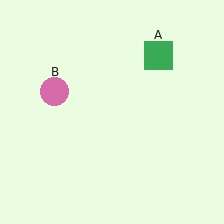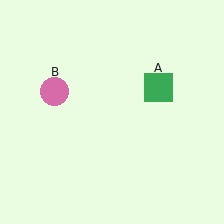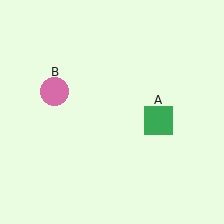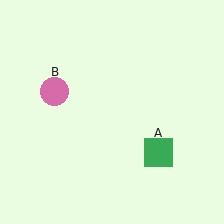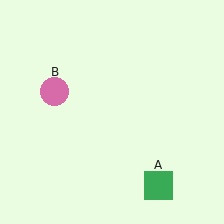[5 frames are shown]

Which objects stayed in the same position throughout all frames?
Pink circle (object B) remained stationary.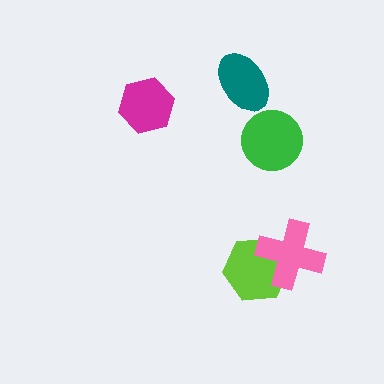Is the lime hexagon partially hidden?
Yes, it is partially covered by another shape.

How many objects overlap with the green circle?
0 objects overlap with the green circle.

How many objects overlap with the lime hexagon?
1 object overlaps with the lime hexagon.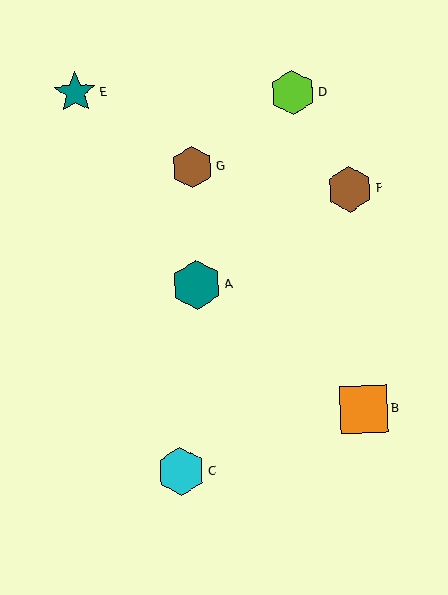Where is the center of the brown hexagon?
The center of the brown hexagon is at (350, 189).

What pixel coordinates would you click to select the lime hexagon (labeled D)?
Click at (293, 93) to select the lime hexagon D.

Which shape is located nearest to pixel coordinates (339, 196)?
The brown hexagon (labeled F) at (350, 189) is nearest to that location.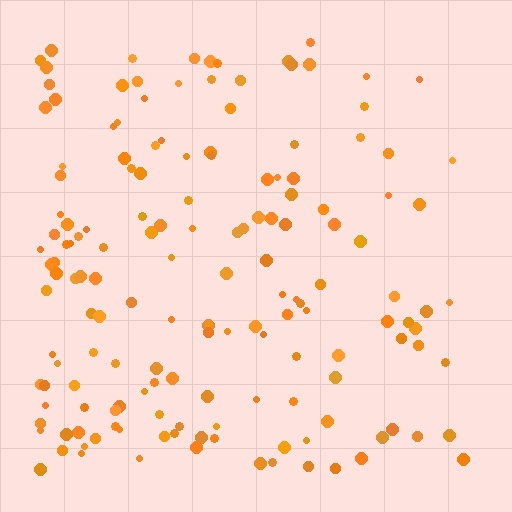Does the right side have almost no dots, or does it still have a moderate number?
Still a moderate number, just noticeably fewer than the left.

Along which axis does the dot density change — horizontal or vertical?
Horizontal.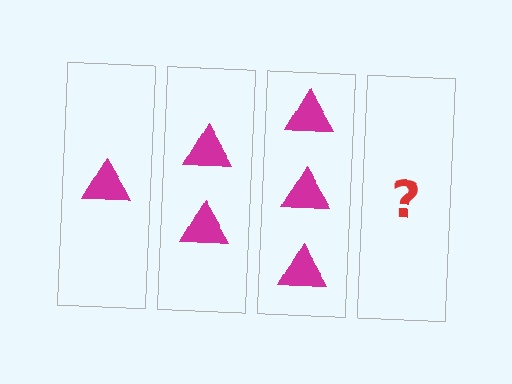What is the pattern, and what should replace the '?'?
The pattern is that each step adds one more triangle. The '?' should be 4 triangles.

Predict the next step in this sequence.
The next step is 4 triangles.